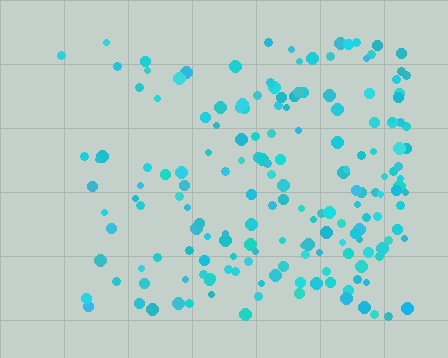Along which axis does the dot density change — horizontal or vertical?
Horizontal.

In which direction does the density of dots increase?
From left to right, with the right side densest.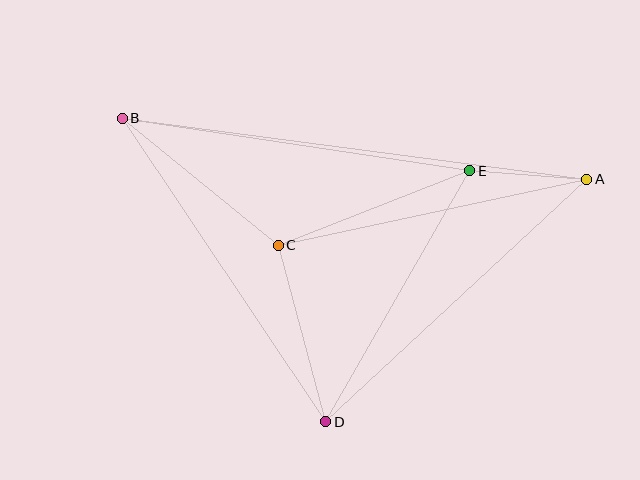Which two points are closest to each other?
Points A and E are closest to each other.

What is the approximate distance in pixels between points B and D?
The distance between B and D is approximately 365 pixels.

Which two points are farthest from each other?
Points A and B are farthest from each other.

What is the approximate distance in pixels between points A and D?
The distance between A and D is approximately 356 pixels.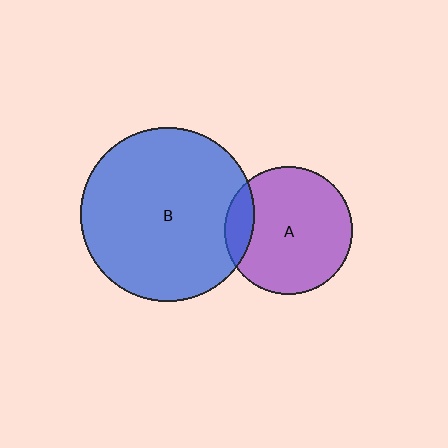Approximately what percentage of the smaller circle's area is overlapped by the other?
Approximately 15%.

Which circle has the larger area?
Circle B (blue).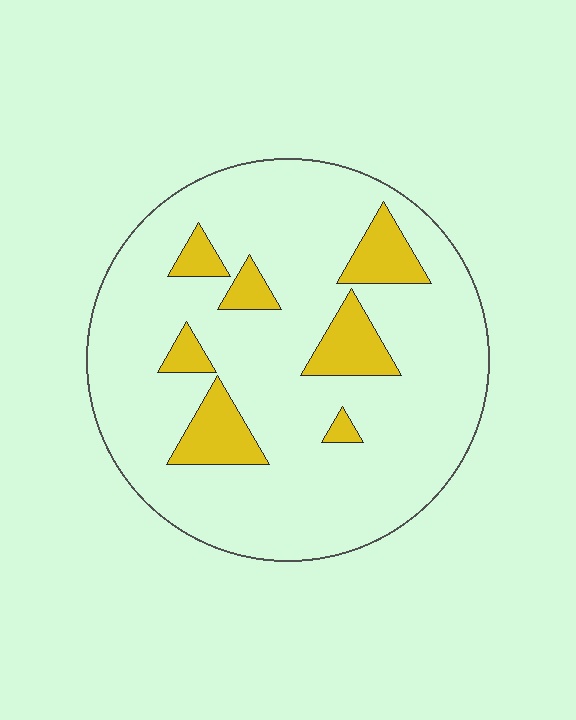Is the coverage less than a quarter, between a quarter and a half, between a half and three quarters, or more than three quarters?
Less than a quarter.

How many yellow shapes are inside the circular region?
7.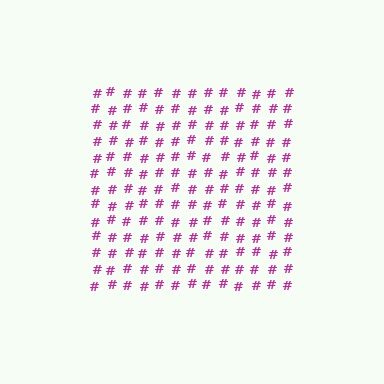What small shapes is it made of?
It is made of small hash symbols.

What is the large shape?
The large shape is a square.